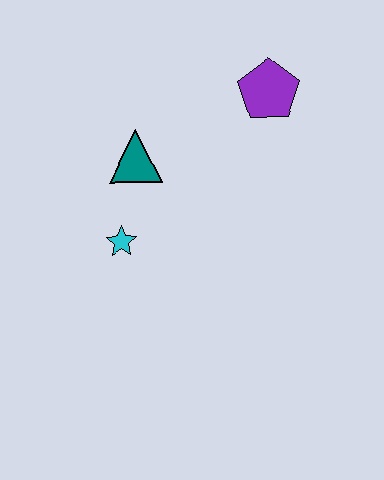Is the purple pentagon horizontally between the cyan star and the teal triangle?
No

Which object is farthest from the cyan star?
The purple pentagon is farthest from the cyan star.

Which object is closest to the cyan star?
The teal triangle is closest to the cyan star.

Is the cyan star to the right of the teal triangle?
No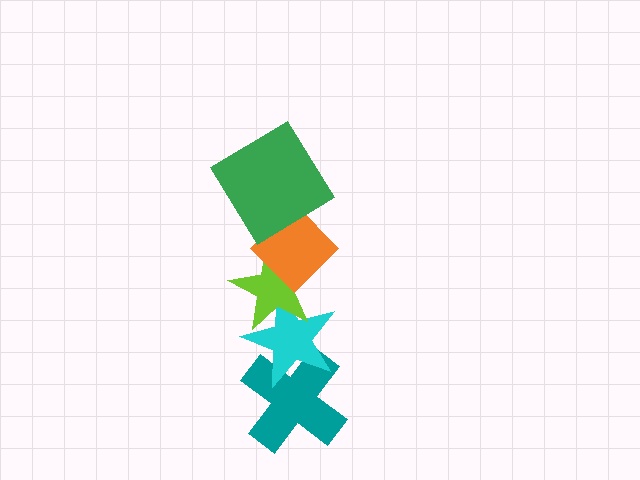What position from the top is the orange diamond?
The orange diamond is 2nd from the top.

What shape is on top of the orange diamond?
The green diamond is on top of the orange diamond.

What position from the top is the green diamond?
The green diamond is 1st from the top.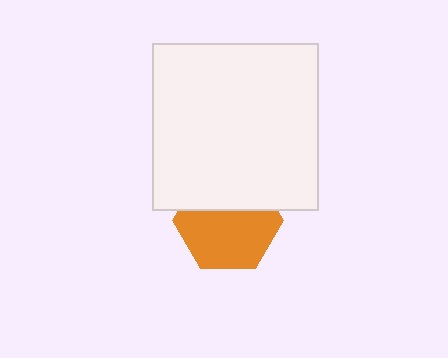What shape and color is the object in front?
The object in front is a white square.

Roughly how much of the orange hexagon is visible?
About half of it is visible (roughly 62%).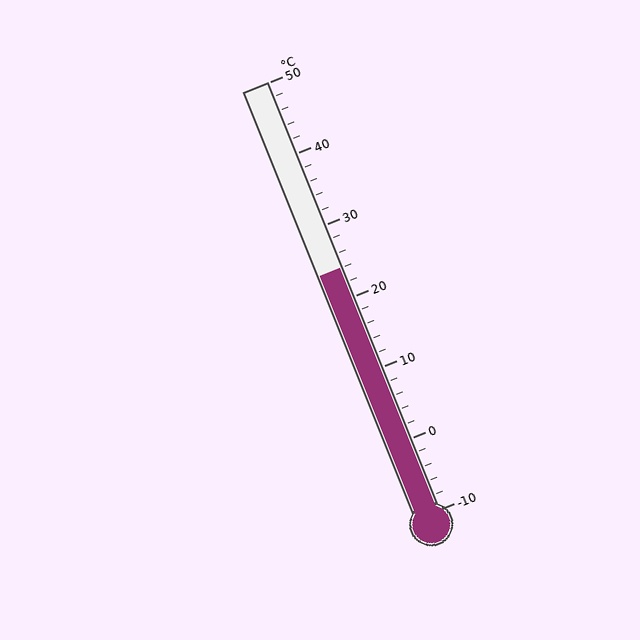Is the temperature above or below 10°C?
The temperature is above 10°C.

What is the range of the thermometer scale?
The thermometer scale ranges from -10°C to 50°C.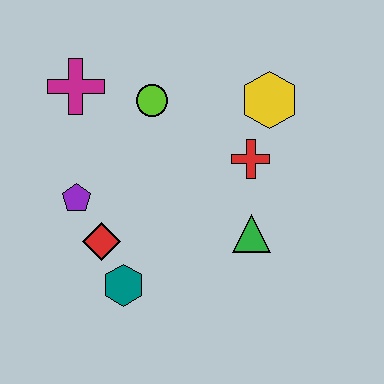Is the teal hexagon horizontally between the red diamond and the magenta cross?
No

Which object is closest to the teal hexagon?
The red diamond is closest to the teal hexagon.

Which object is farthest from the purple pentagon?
The yellow hexagon is farthest from the purple pentagon.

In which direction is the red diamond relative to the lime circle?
The red diamond is below the lime circle.